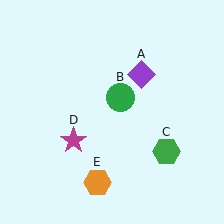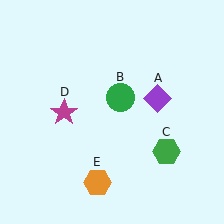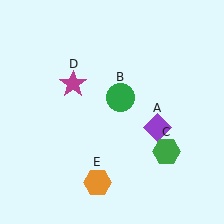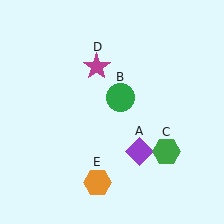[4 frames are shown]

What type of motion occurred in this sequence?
The purple diamond (object A), magenta star (object D) rotated clockwise around the center of the scene.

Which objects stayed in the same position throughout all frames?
Green circle (object B) and green hexagon (object C) and orange hexagon (object E) remained stationary.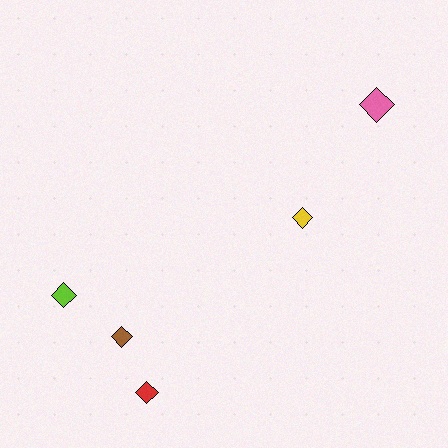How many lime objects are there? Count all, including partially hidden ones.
There is 1 lime object.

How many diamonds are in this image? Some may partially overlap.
There are 5 diamonds.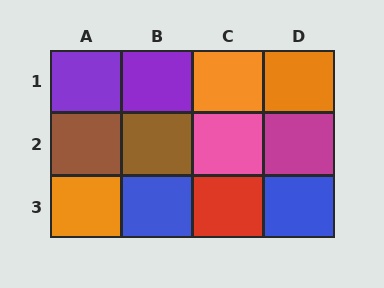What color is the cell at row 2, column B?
Brown.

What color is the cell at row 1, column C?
Orange.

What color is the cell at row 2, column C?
Pink.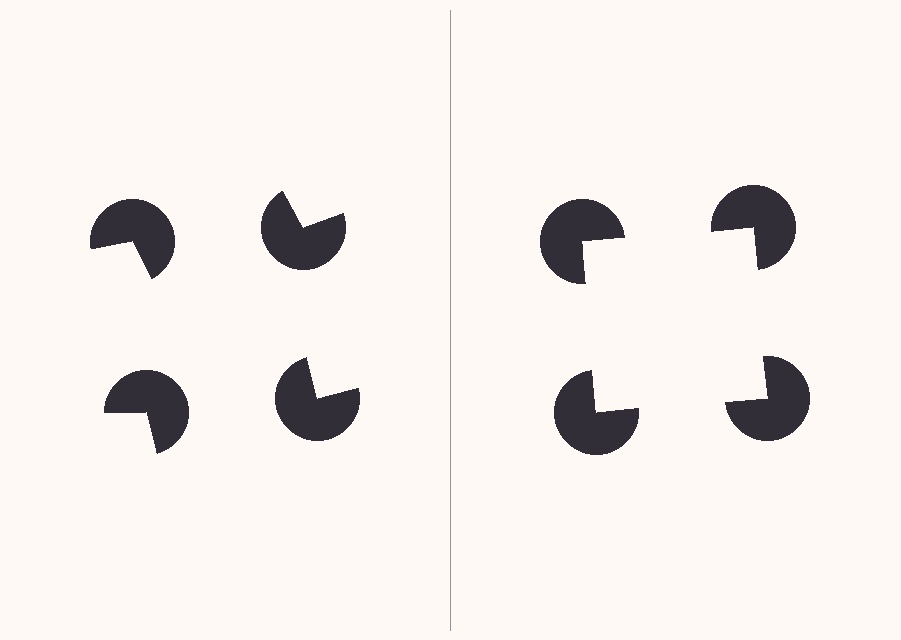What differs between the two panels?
The pac-man discs are positioned identically on both sides; only the wedge orientations differ. On the right they align to a square; on the left they are misaligned.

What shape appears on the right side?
An illusory square.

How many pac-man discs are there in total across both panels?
8 — 4 on each side.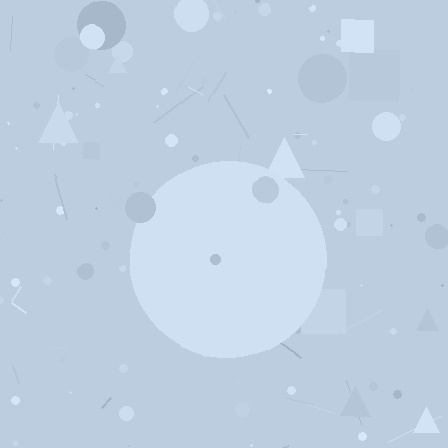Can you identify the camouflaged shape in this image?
The camouflaged shape is a circle.